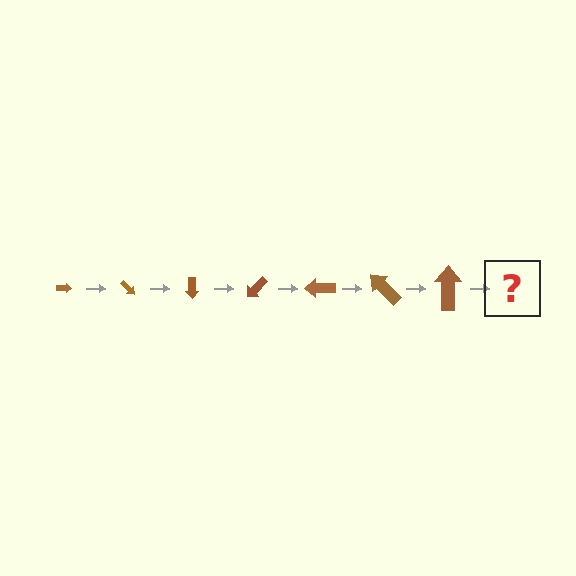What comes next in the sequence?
The next element should be an arrow, larger than the previous one and rotated 315 degrees from the start.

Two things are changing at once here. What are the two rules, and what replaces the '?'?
The two rules are that the arrow grows larger each step and it rotates 45 degrees each step. The '?' should be an arrow, larger than the previous one and rotated 315 degrees from the start.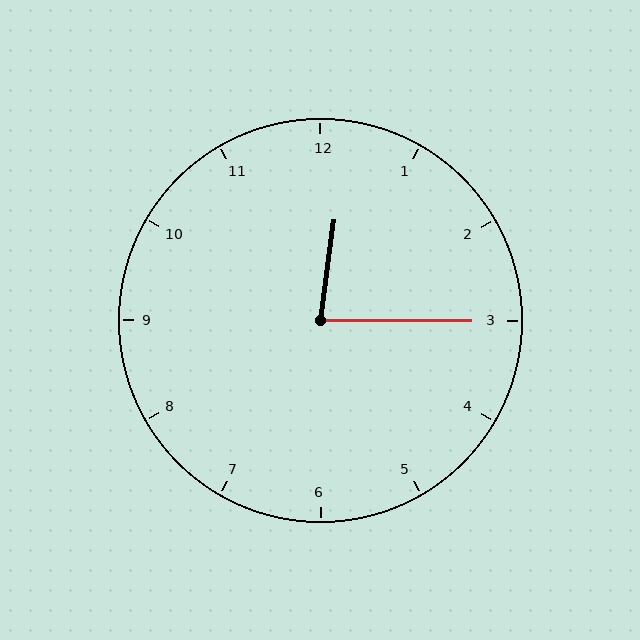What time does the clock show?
12:15.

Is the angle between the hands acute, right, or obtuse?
It is acute.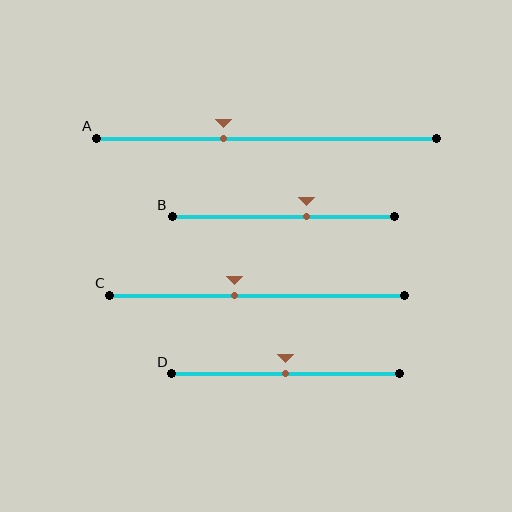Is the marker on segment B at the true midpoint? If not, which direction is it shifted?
No, the marker on segment B is shifted to the right by about 10% of the segment length.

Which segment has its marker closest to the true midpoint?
Segment D has its marker closest to the true midpoint.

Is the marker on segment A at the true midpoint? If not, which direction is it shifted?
No, the marker on segment A is shifted to the left by about 13% of the segment length.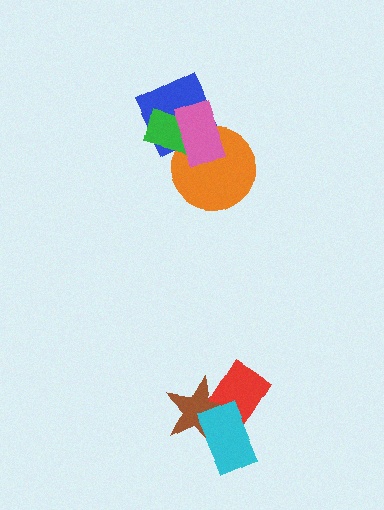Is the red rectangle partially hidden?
Yes, it is partially covered by another shape.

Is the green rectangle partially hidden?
Yes, it is partially covered by another shape.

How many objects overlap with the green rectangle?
3 objects overlap with the green rectangle.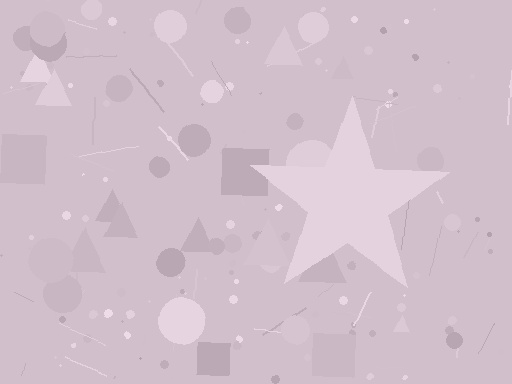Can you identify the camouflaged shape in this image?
The camouflaged shape is a star.